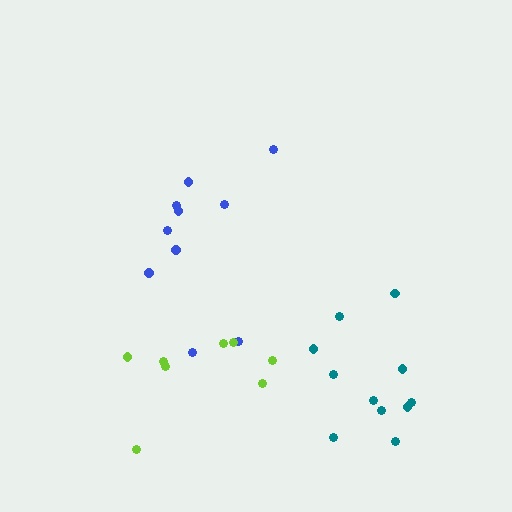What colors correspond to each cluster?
The clusters are colored: blue, teal, lime.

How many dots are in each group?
Group 1: 10 dots, Group 2: 11 dots, Group 3: 8 dots (29 total).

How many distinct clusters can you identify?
There are 3 distinct clusters.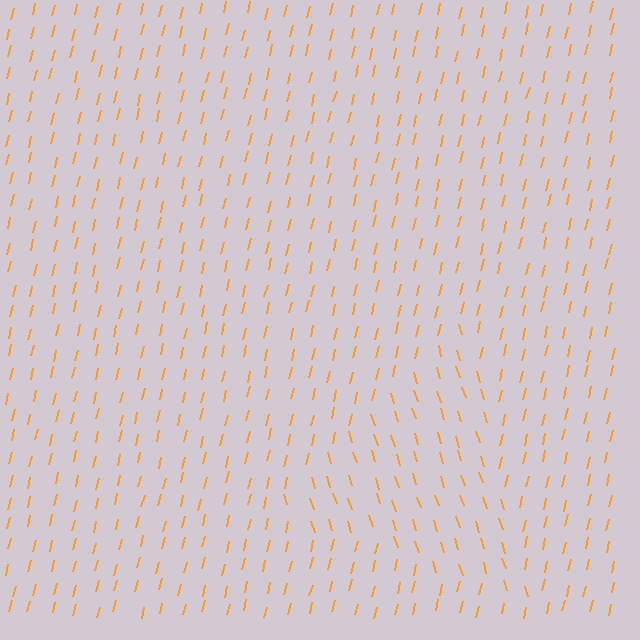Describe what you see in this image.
The image is filled with small orange line segments. A triangle region in the image has lines oriented differently from the surrounding lines, creating a visible texture boundary.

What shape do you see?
I see a triangle.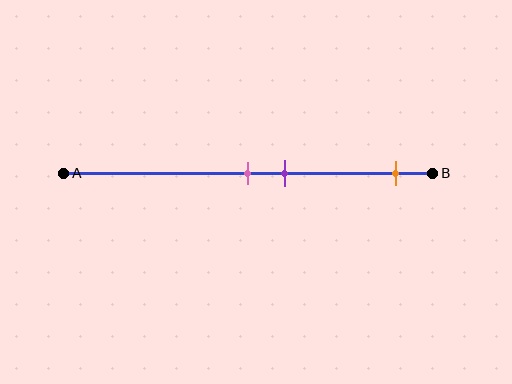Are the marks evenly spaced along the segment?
No, the marks are not evenly spaced.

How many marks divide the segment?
There are 3 marks dividing the segment.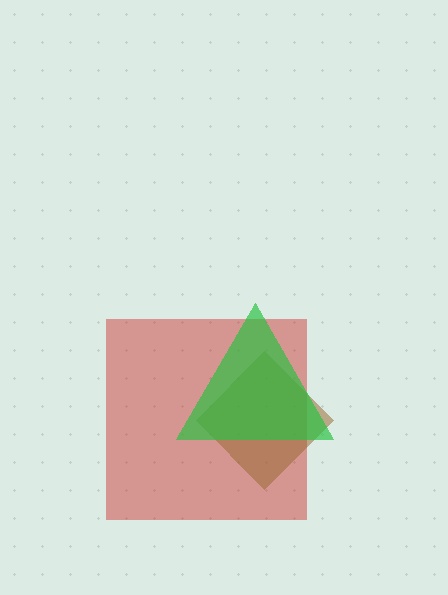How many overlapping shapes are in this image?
There are 3 overlapping shapes in the image.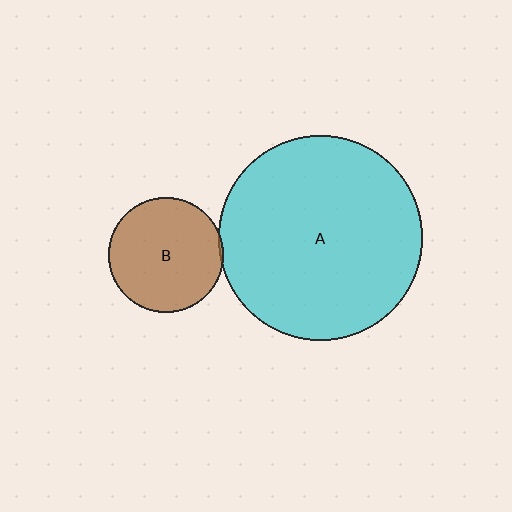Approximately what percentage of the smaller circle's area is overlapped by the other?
Approximately 5%.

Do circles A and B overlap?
Yes.